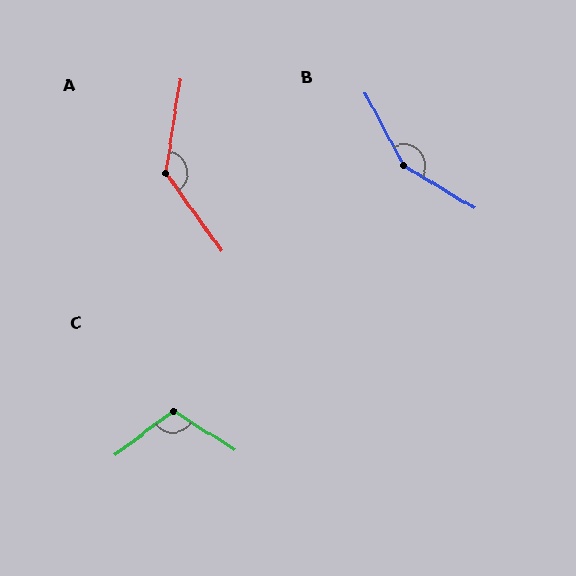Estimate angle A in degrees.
Approximately 135 degrees.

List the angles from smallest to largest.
C (110°), A (135°), B (149°).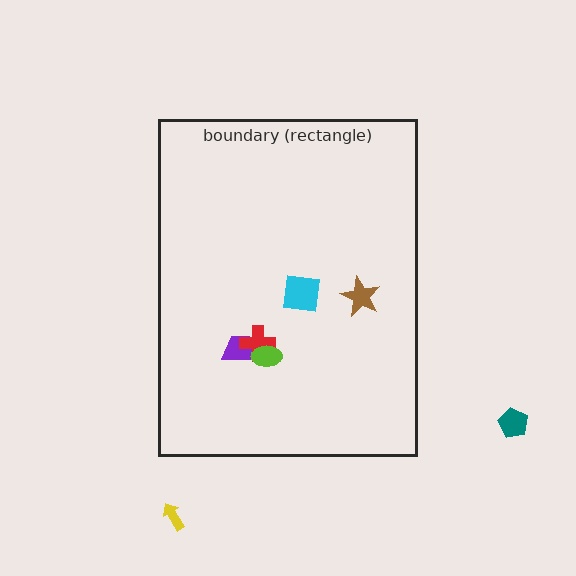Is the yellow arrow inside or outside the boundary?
Outside.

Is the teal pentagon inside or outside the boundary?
Outside.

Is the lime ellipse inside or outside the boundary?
Inside.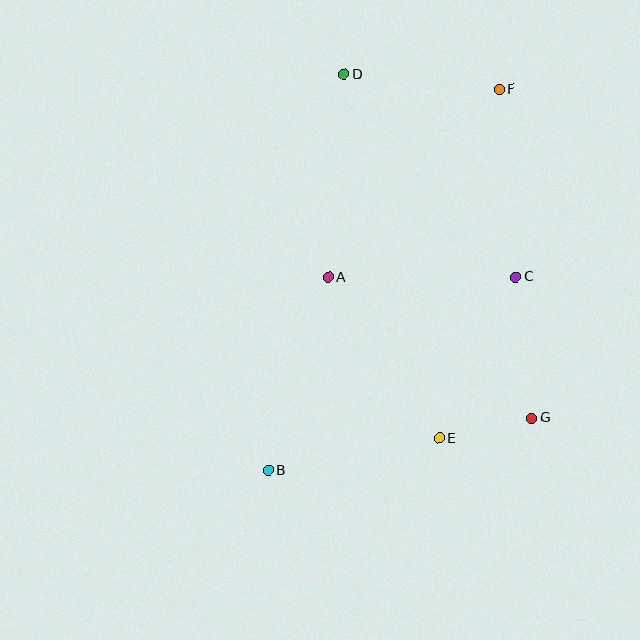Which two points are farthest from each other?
Points B and F are farthest from each other.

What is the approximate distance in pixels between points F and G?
The distance between F and G is approximately 330 pixels.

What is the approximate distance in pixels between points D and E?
The distance between D and E is approximately 376 pixels.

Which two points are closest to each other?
Points E and G are closest to each other.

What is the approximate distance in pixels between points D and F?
The distance between D and F is approximately 156 pixels.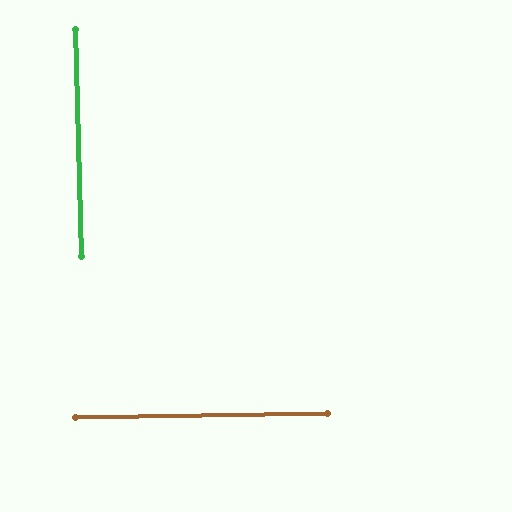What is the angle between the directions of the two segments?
Approximately 89 degrees.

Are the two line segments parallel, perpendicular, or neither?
Perpendicular — they meet at approximately 89°.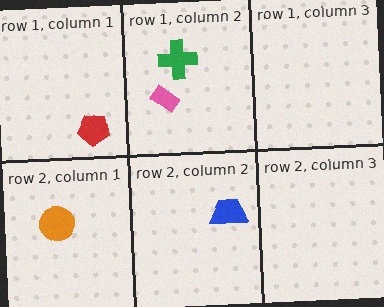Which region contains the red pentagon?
The row 1, column 1 region.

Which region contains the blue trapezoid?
The row 2, column 2 region.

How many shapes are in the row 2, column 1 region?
1.